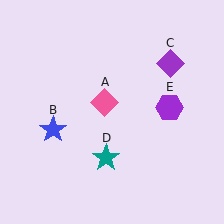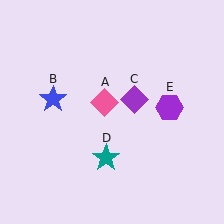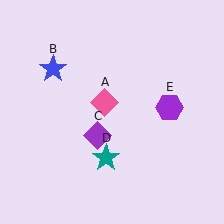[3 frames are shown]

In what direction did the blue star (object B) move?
The blue star (object B) moved up.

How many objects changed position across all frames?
2 objects changed position: blue star (object B), purple diamond (object C).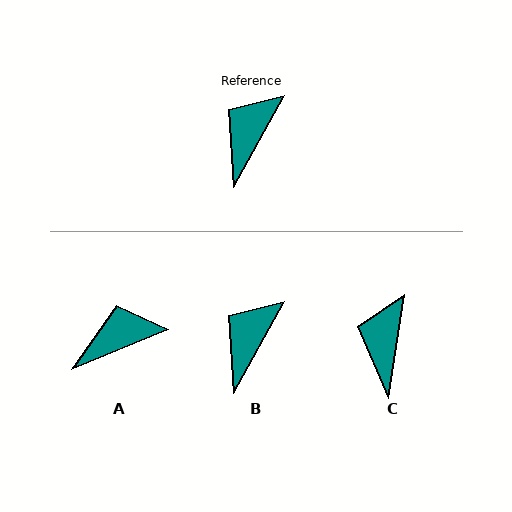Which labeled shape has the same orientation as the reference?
B.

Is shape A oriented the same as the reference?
No, it is off by about 39 degrees.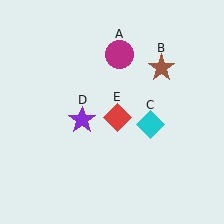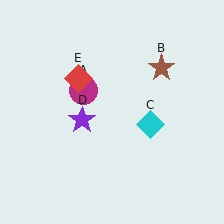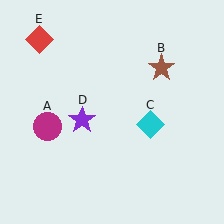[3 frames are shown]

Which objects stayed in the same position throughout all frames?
Brown star (object B) and cyan diamond (object C) and purple star (object D) remained stationary.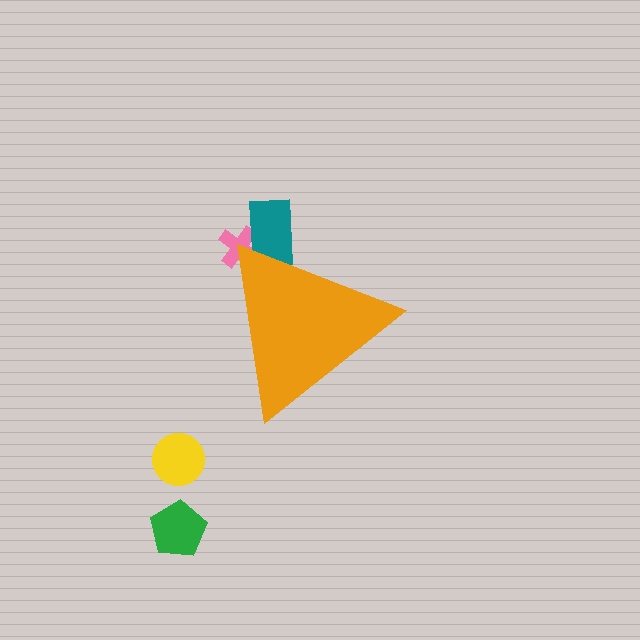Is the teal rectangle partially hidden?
Yes, the teal rectangle is partially hidden behind the orange triangle.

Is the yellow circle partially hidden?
No, the yellow circle is fully visible.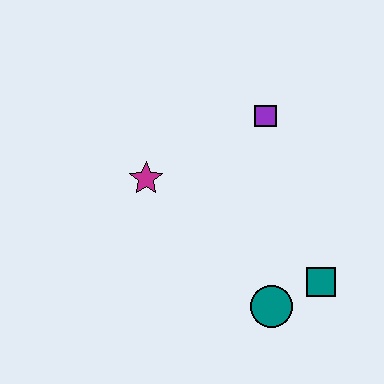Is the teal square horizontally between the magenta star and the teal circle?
No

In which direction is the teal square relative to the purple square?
The teal square is below the purple square.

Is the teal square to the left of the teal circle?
No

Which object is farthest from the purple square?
The teal circle is farthest from the purple square.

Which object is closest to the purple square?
The magenta star is closest to the purple square.